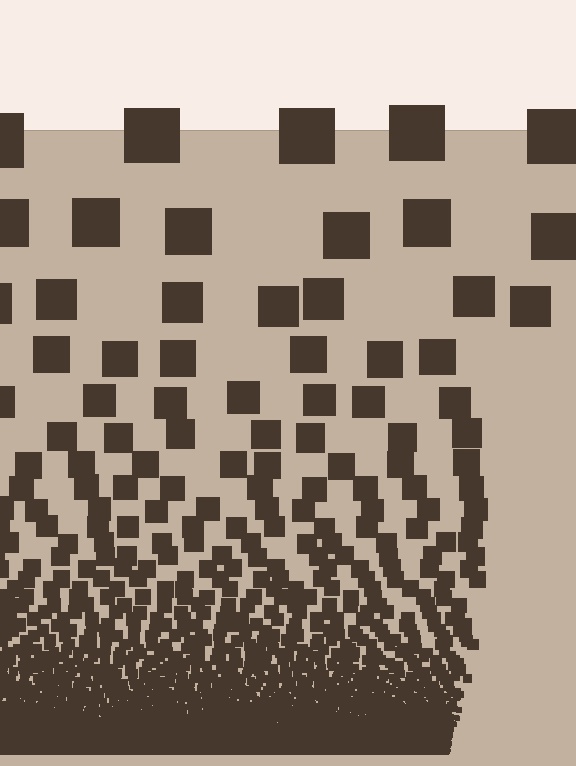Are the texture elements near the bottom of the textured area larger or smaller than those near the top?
Smaller. The gradient is inverted — elements near the bottom are smaller and denser.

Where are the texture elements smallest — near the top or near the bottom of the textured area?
Near the bottom.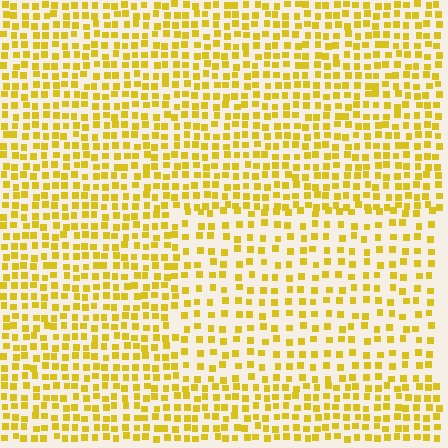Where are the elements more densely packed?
The elements are more densely packed outside the rectangle boundary.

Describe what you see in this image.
The image contains small yellow elements arranged at two different densities. A rectangle-shaped region is visible where the elements are less densely packed than the surrounding area.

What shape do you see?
I see a rectangle.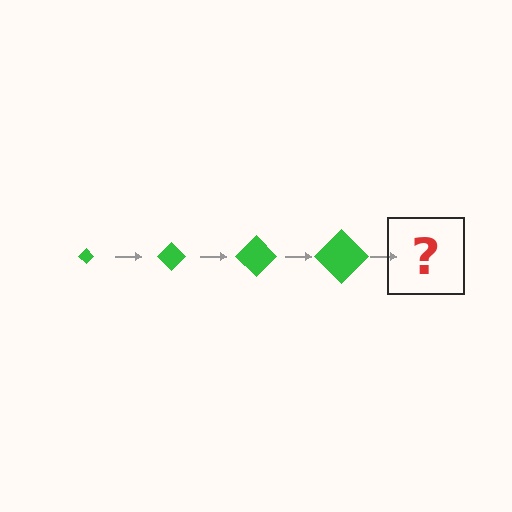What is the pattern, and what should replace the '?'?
The pattern is that the diamond gets progressively larger each step. The '?' should be a green diamond, larger than the previous one.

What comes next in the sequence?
The next element should be a green diamond, larger than the previous one.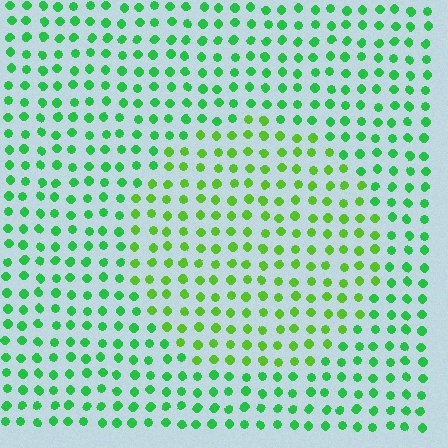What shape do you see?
I see a circle.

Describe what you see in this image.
The image is filled with small green elements in a uniform arrangement. A circle-shaped region is visible where the elements are tinted to a slightly different hue, forming a subtle color boundary.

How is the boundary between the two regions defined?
The boundary is defined purely by a slight shift in hue (about 30 degrees). Spacing, size, and orientation are identical on both sides.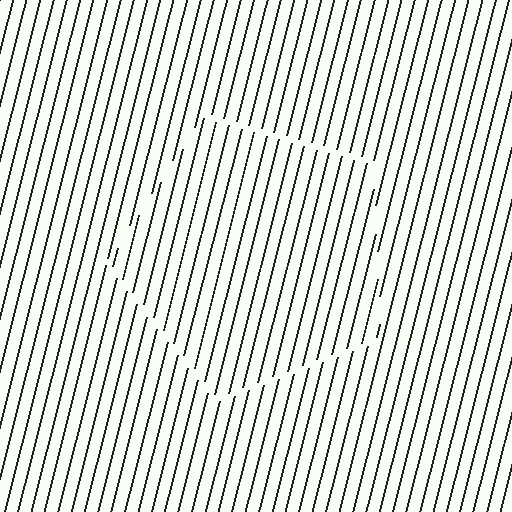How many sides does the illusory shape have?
5 sides — the line-ends trace a pentagon.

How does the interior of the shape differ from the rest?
The interior of the shape contains the same grating, shifted by half a period — the contour is defined by the phase discontinuity where line-ends from the inner and outer gratings abut.